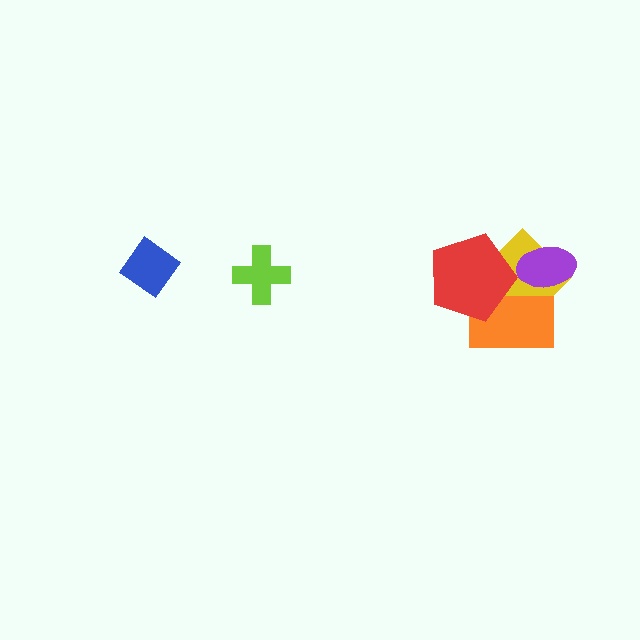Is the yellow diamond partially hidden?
Yes, it is partially covered by another shape.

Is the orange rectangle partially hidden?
Yes, it is partially covered by another shape.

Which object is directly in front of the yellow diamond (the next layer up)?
The orange rectangle is directly in front of the yellow diamond.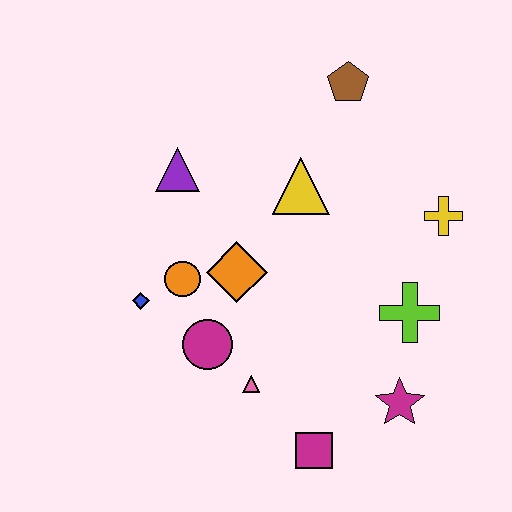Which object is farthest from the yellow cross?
The blue diamond is farthest from the yellow cross.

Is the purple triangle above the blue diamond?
Yes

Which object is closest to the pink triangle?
The magenta circle is closest to the pink triangle.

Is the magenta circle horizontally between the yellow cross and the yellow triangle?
No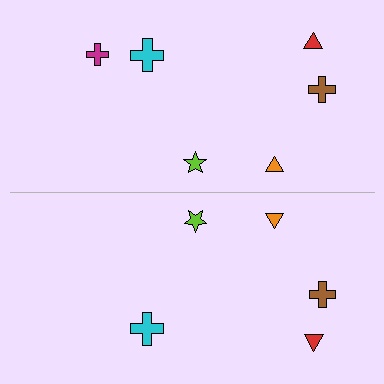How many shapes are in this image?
There are 11 shapes in this image.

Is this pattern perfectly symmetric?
No, the pattern is not perfectly symmetric. A magenta cross is missing from the bottom side.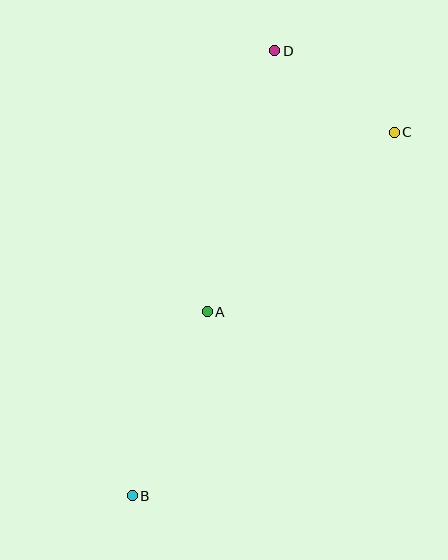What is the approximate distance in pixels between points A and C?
The distance between A and C is approximately 259 pixels.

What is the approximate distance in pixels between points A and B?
The distance between A and B is approximately 198 pixels.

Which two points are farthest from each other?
Points B and D are farthest from each other.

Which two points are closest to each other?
Points C and D are closest to each other.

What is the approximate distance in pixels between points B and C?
The distance between B and C is approximately 448 pixels.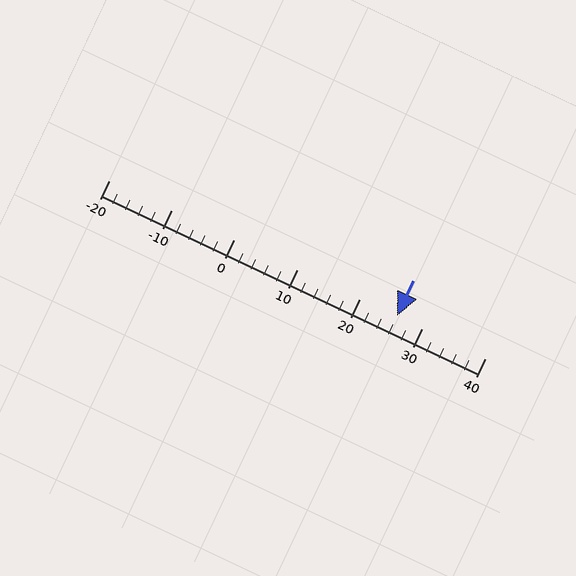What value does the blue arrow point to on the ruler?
The blue arrow points to approximately 26.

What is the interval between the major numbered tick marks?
The major tick marks are spaced 10 units apart.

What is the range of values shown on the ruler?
The ruler shows values from -20 to 40.